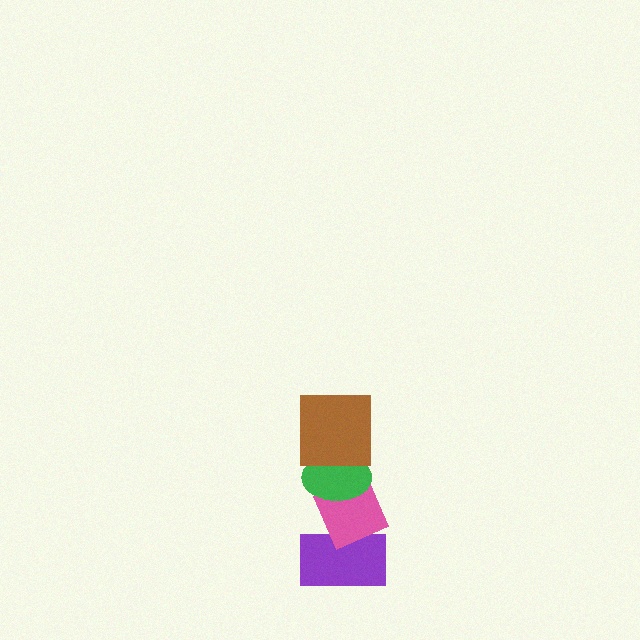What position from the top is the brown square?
The brown square is 1st from the top.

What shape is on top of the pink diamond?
The green ellipse is on top of the pink diamond.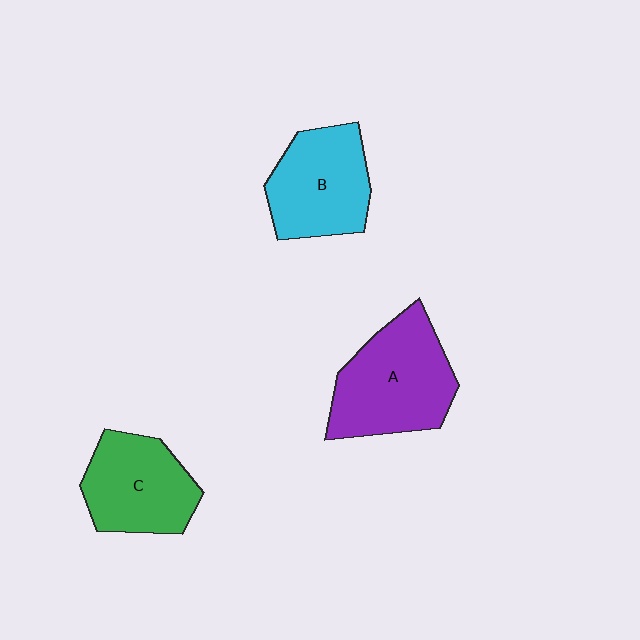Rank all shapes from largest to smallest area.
From largest to smallest: A (purple), B (cyan), C (green).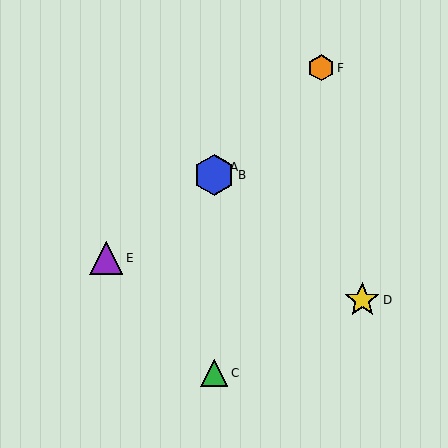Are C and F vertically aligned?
No, C is at x≈214 and F is at x≈321.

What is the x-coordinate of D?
Object D is at x≈362.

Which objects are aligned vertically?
Objects A, B, C are aligned vertically.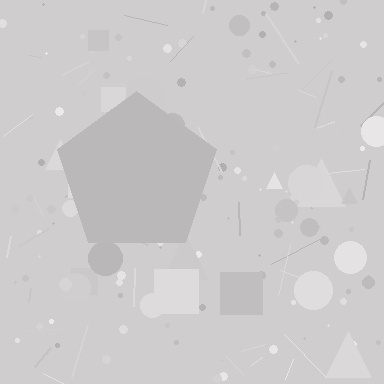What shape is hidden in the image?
A pentagon is hidden in the image.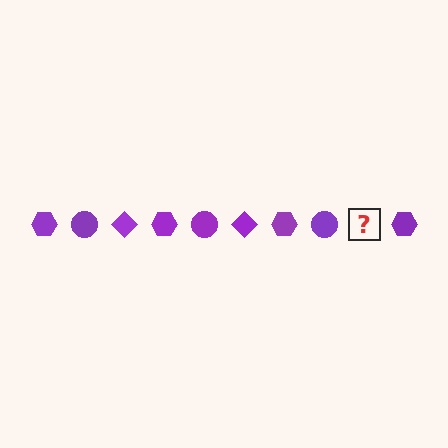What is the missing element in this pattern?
The missing element is a purple diamond.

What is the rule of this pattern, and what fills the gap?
The rule is that the pattern cycles through hexagon, circle, diamond shapes in purple. The gap should be filled with a purple diamond.